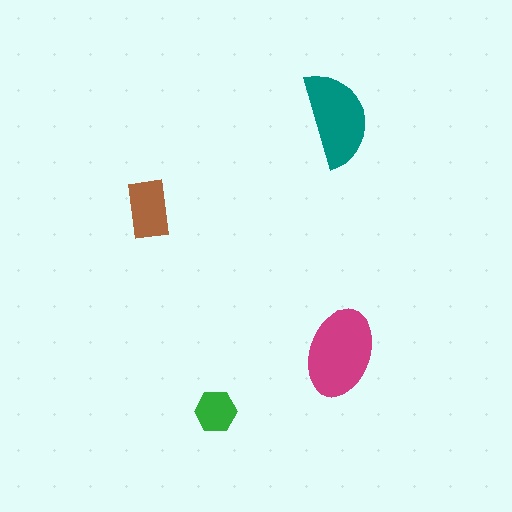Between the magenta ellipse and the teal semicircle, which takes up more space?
The magenta ellipse.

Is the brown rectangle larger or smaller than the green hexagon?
Larger.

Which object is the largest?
The magenta ellipse.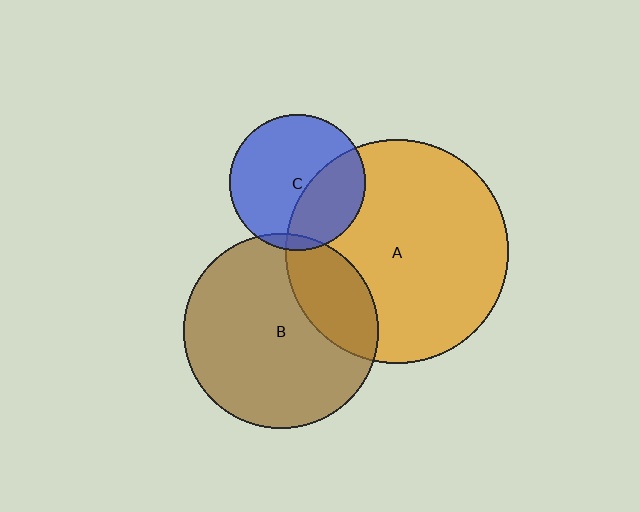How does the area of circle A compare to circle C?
Approximately 2.7 times.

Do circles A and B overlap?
Yes.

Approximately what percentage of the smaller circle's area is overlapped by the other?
Approximately 25%.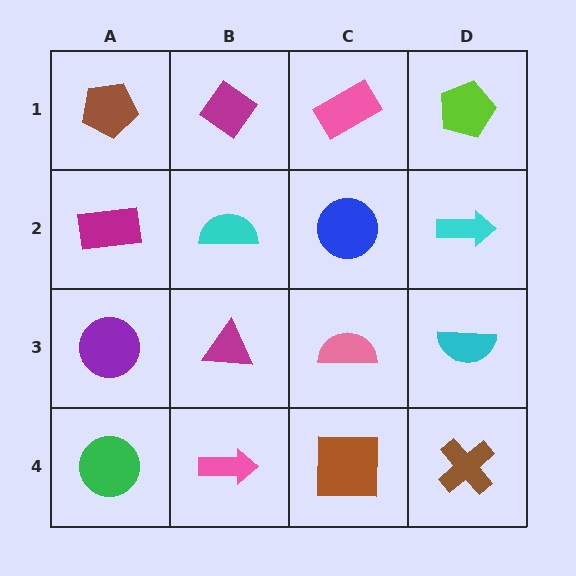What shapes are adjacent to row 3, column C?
A blue circle (row 2, column C), a brown square (row 4, column C), a magenta triangle (row 3, column B), a cyan semicircle (row 3, column D).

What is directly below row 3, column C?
A brown square.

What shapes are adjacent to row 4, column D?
A cyan semicircle (row 3, column D), a brown square (row 4, column C).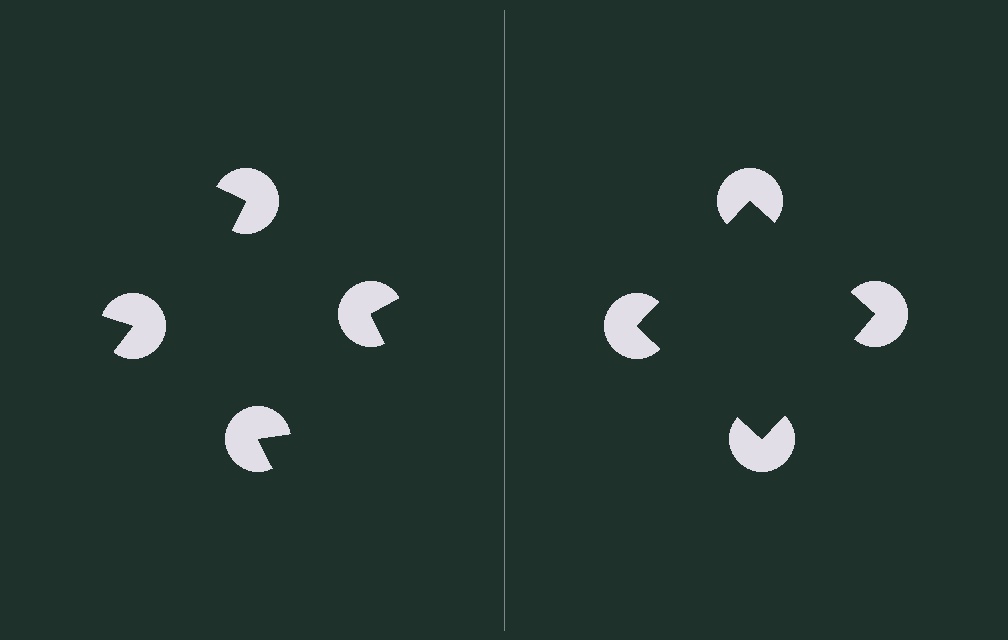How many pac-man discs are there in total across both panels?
8 — 4 on each side.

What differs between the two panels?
The pac-man discs are positioned identically on both sides; only the wedge orientations differ. On the right they align to a square; on the left they are misaligned.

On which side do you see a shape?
An illusory square appears on the right side. On the left side the wedge cuts are rotated, so no coherent shape forms.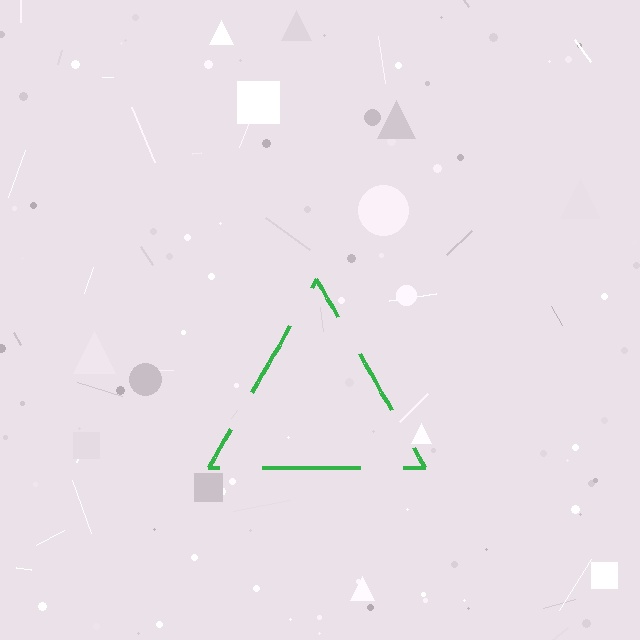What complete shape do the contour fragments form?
The contour fragments form a triangle.